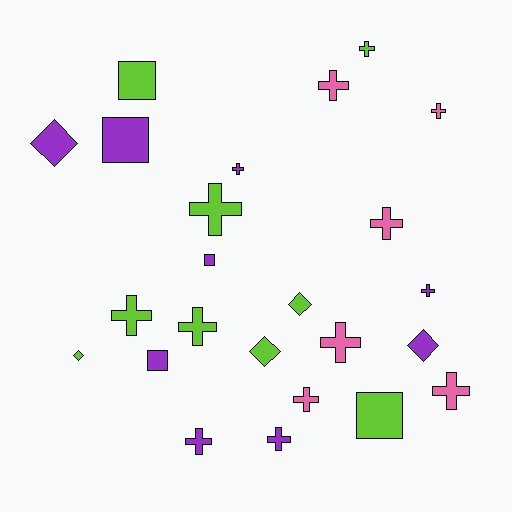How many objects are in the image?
There are 24 objects.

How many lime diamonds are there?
There are 3 lime diamonds.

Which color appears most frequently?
Purple, with 9 objects.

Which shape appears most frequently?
Cross, with 14 objects.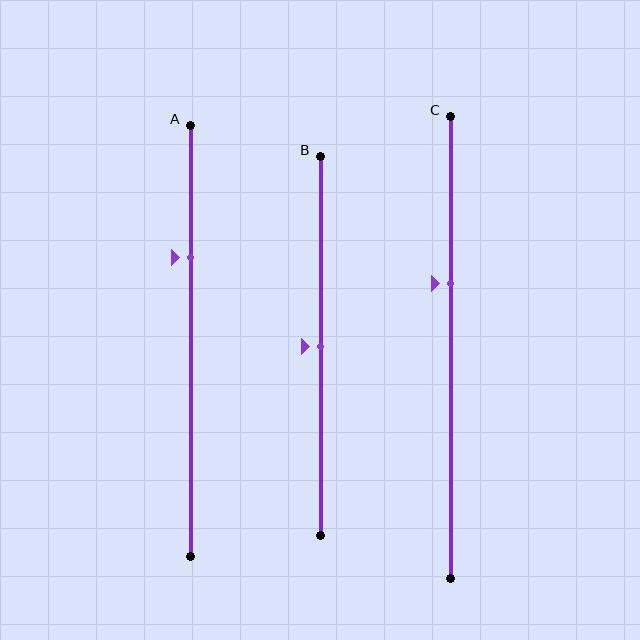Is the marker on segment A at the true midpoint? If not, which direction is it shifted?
No, the marker on segment A is shifted upward by about 19% of the segment length.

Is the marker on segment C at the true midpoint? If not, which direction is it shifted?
No, the marker on segment C is shifted upward by about 14% of the segment length.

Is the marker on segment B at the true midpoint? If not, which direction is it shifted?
Yes, the marker on segment B is at the true midpoint.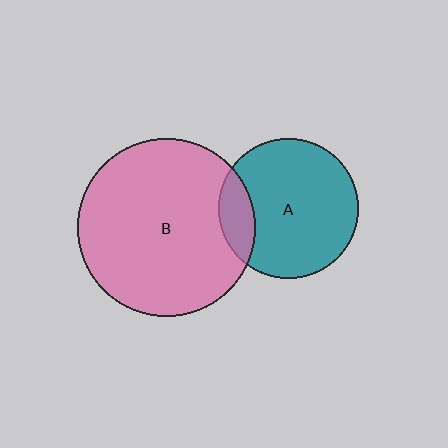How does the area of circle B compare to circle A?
Approximately 1.6 times.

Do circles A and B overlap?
Yes.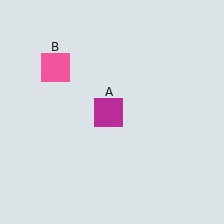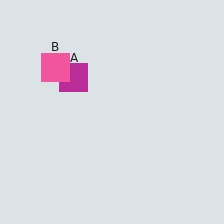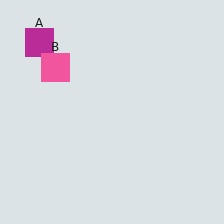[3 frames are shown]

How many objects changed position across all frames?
1 object changed position: magenta square (object A).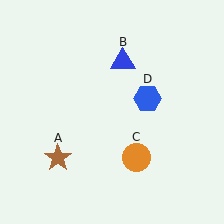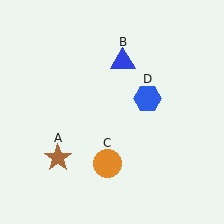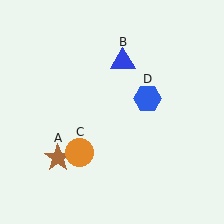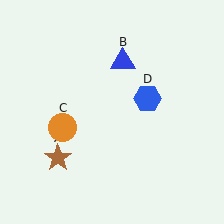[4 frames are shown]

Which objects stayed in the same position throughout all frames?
Brown star (object A) and blue triangle (object B) and blue hexagon (object D) remained stationary.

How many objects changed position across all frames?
1 object changed position: orange circle (object C).